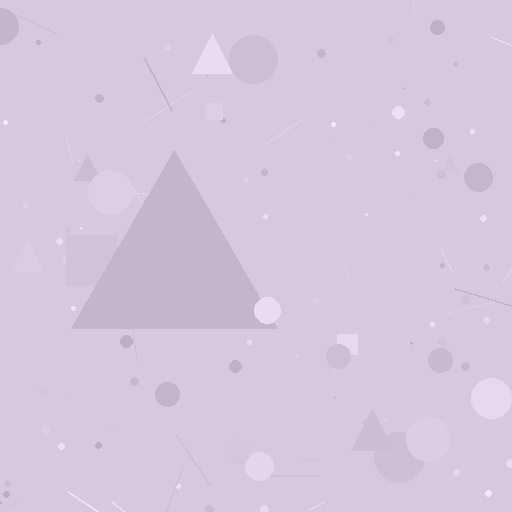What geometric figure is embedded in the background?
A triangle is embedded in the background.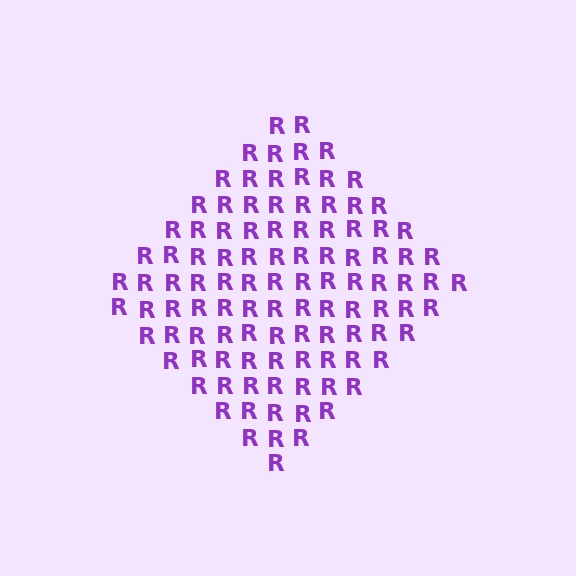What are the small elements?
The small elements are letter R's.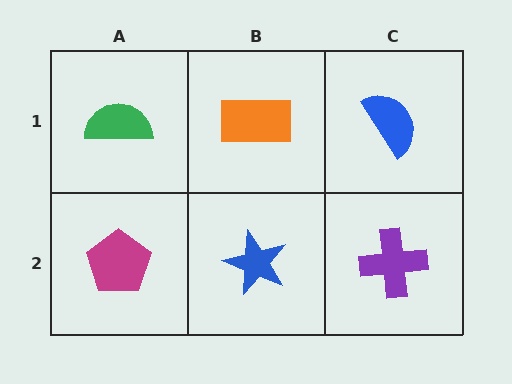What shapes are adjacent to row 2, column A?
A green semicircle (row 1, column A), a blue star (row 2, column B).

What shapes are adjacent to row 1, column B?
A blue star (row 2, column B), a green semicircle (row 1, column A), a blue semicircle (row 1, column C).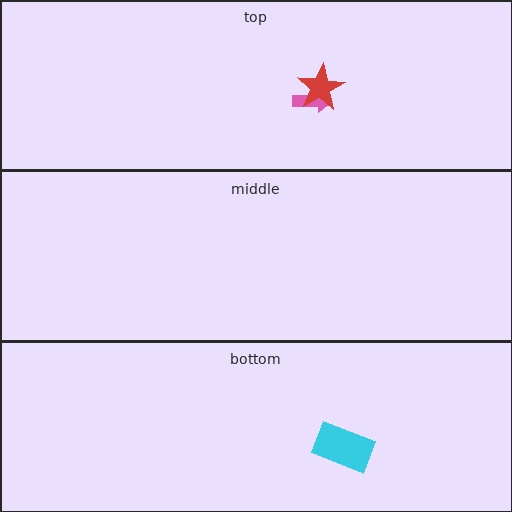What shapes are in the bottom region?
The cyan rectangle.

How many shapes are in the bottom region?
1.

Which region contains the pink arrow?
The top region.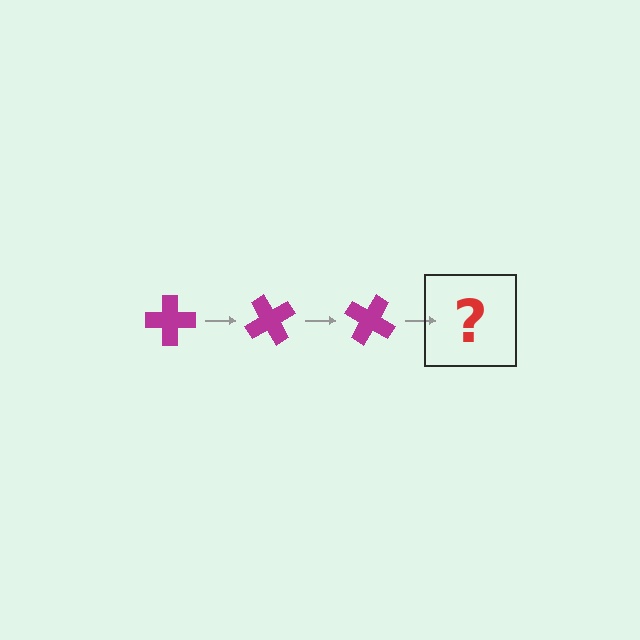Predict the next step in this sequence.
The next step is a magenta cross rotated 180 degrees.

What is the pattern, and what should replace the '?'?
The pattern is that the cross rotates 60 degrees each step. The '?' should be a magenta cross rotated 180 degrees.